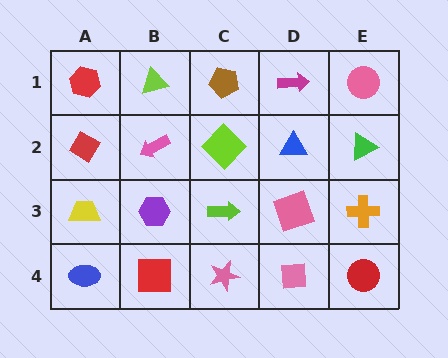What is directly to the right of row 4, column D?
A red circle.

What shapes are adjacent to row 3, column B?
A pink arrow (row 2, column B), a red square (row 4, column B), a yellow trapezoid (row 3, column A), a lime arrow (row 3, column C).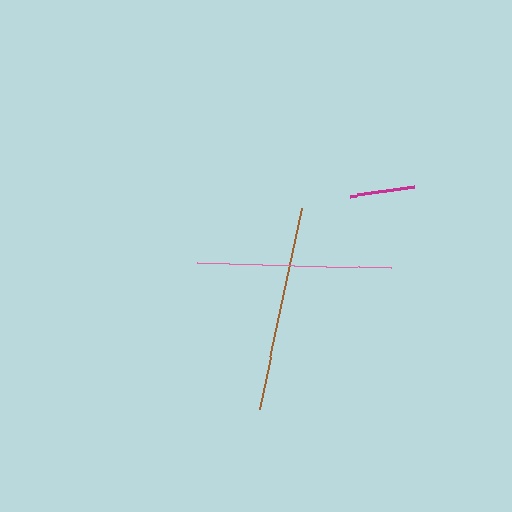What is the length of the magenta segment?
The magenta segment is approximately 64 pixels long.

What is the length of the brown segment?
The brown segment is approximately 205 pixels long.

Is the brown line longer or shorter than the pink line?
The brown line is longer than the pink line.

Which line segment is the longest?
The brown line is the longest at approximately 205 pixels.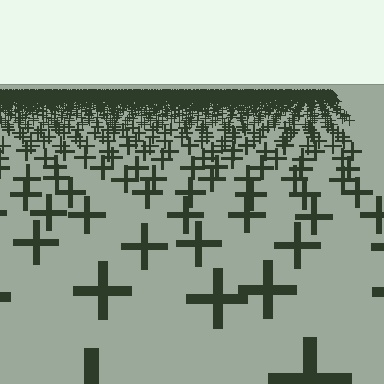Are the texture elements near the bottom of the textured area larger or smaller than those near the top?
Larger. Near the bottom, elements are closer to the viewer and appear at a bigger on-screen size.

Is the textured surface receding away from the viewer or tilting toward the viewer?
The surface is receding away from the viewer. Texture elements get smaller and denser toward the top.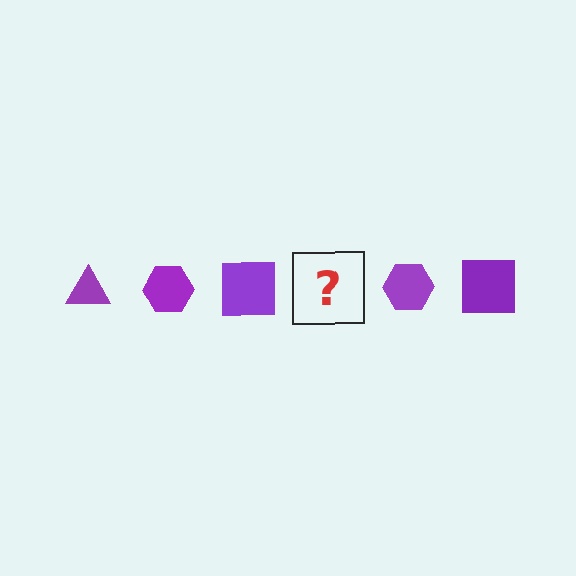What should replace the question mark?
The question mark should be replaced with a purple triangle.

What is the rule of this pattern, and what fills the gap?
The rule is that the pattern cycles through triangle, hexagon, square shapes in purple. The gap should be filled with a purple triangle.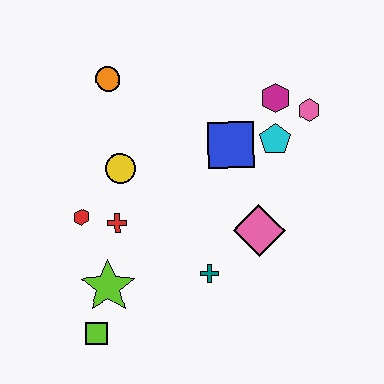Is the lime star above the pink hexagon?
No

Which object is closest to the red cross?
The red hexagon is closest to the red cross.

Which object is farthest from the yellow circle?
The pink hexagon is farthest from the yellow circle.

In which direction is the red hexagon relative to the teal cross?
The red hexagon is to the left of the teal cross.